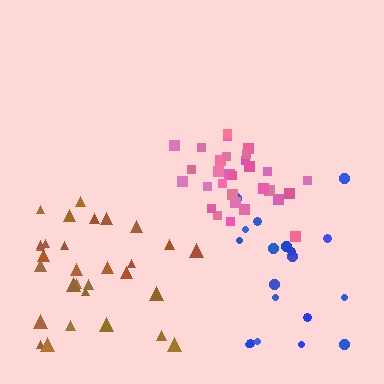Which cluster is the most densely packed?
Pink.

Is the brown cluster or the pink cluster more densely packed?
Pink.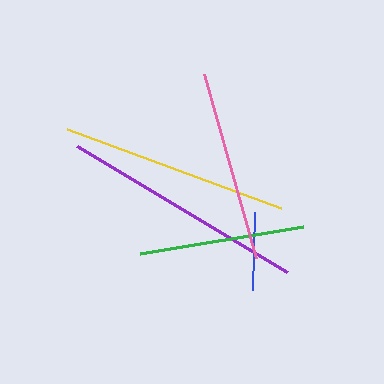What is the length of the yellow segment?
The yellow segment is approximately 228 pixels long.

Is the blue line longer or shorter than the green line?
The green line is longer than the blue line.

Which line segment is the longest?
The purple line is the longest at approximately 245 pixels.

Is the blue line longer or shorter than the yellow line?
The yellow line is longer than the blue line.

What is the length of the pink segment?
The pink segment is approximately 191 pixels long.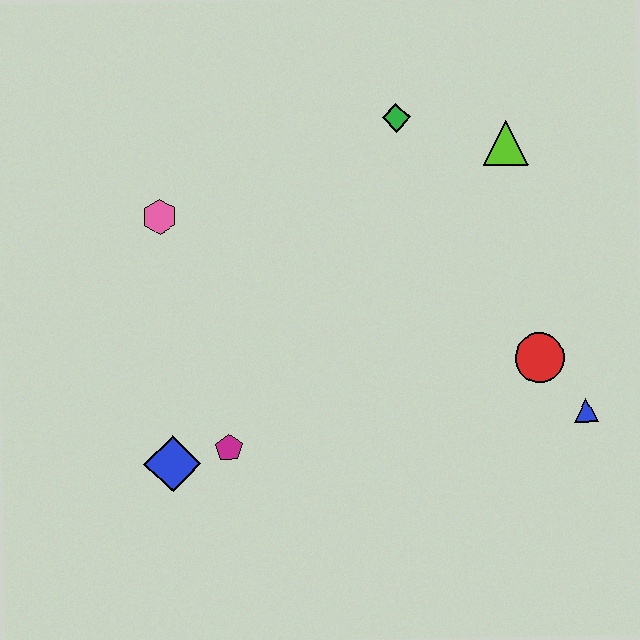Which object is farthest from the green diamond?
The blue diamond is farthest from the green diamond.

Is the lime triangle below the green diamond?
Yes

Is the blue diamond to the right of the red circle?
No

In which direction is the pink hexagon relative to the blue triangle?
The pink hexagon is to the left of the blue triangle.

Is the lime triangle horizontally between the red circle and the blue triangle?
No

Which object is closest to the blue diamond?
The magenta pentagon is closest to the blue diamond.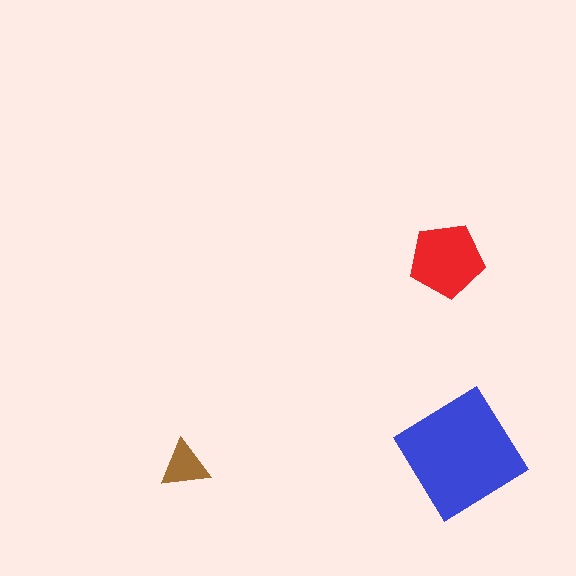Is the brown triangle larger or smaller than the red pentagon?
Smaller.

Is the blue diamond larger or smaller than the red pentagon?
Larger.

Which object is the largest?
The blue diamond.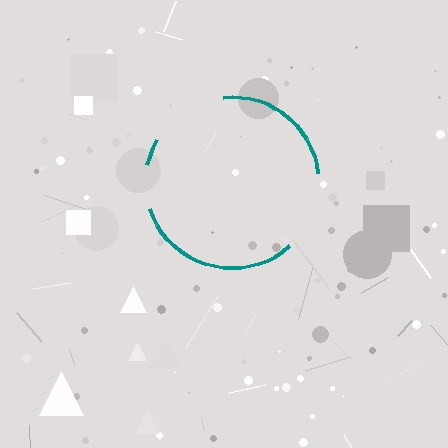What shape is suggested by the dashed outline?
The dashed outline suggests a circle.